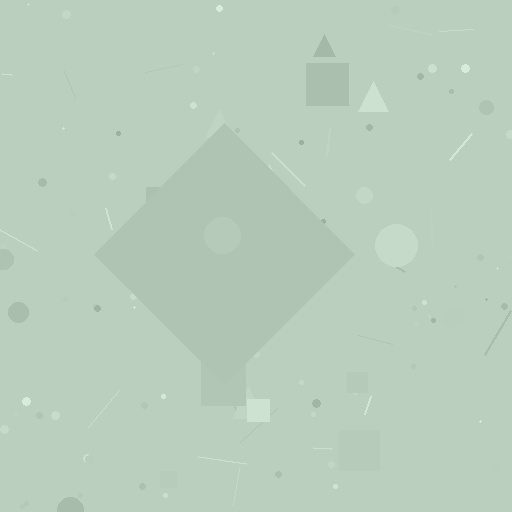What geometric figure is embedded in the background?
A diamond is embedded in the background.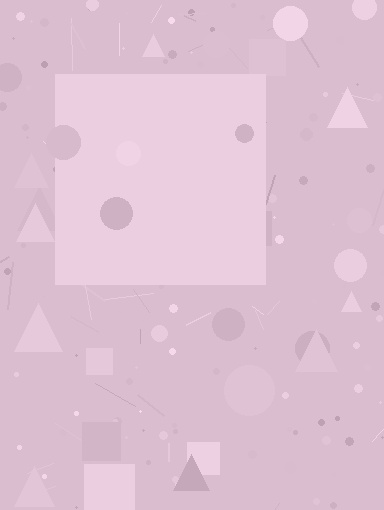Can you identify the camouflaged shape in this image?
The camouflaged shape is a square.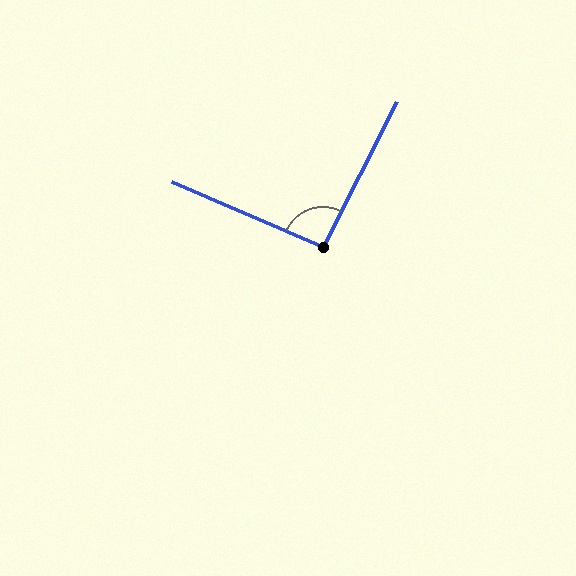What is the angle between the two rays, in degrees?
Approximately 94 degrees.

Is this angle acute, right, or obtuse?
It is approximately a right angle.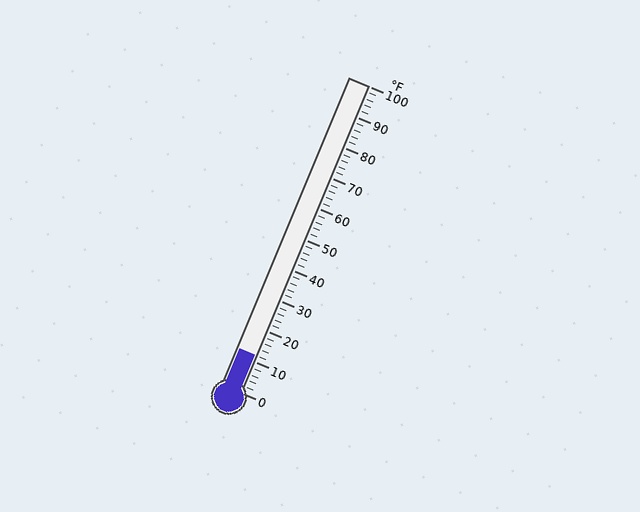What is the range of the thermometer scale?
The thermometer scale ranges from 0°F to 100°F.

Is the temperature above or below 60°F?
The temperature is below 60°F.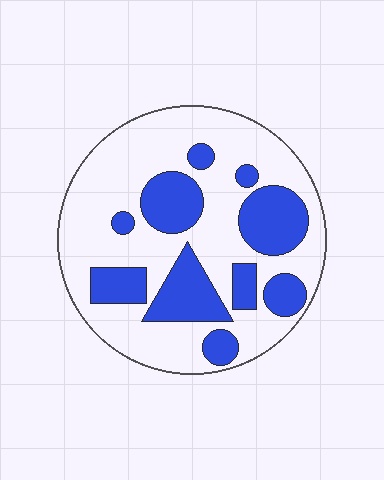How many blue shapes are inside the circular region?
10.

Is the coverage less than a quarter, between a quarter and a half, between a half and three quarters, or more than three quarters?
Between a quarter and a half.